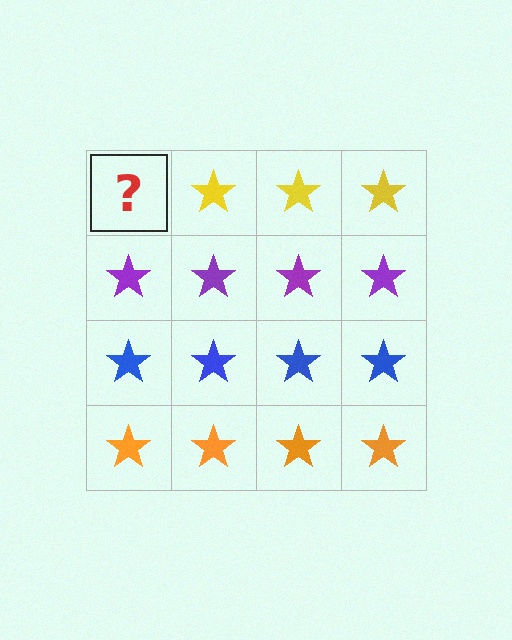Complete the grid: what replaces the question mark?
The question mark should be replaced with a yellow star.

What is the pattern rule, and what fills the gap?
The rule is that each row has a consistent color. The gap should be filled with a yellow star.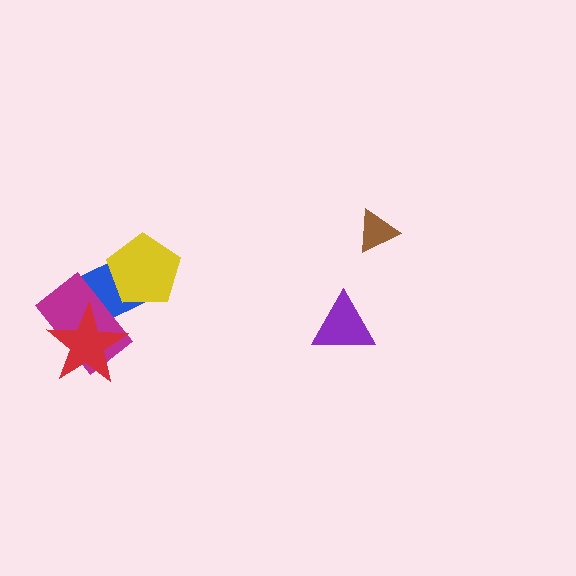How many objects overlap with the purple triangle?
0 objects overlap with the purple triangle.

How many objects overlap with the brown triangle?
0 objects overlap with the brown triangle.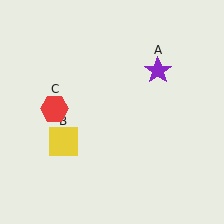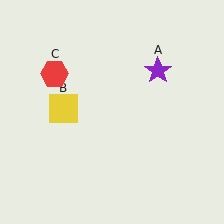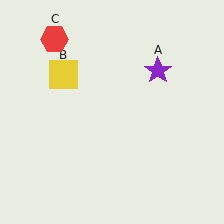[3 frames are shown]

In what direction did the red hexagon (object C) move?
The red hexagon (object C) moved up.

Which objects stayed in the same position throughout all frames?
Purple star (object A) remained stationary.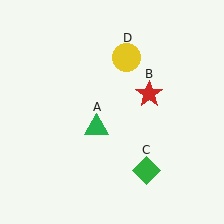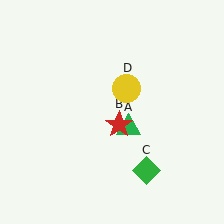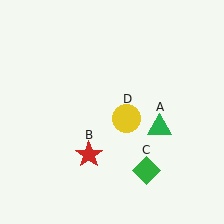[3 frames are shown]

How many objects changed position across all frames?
3 objects changed position: green triangle (object A), red star (object B), yellow circle (object D).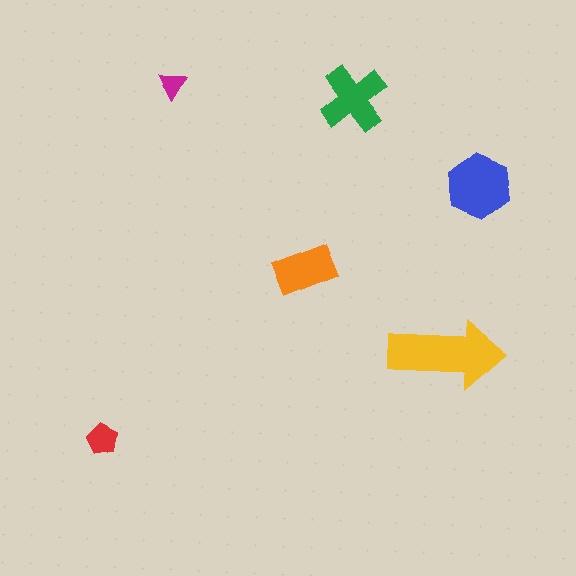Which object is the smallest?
The magenta triangle.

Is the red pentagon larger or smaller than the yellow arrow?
Smaller.